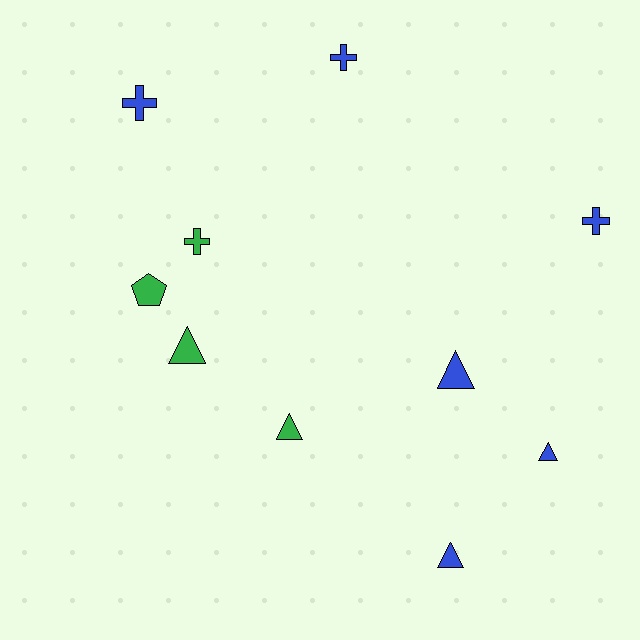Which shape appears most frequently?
Triangle, with 5 objects.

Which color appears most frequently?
Blue, with 6 objects.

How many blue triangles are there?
There are 3 blue triangles.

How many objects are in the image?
There are 10 objects.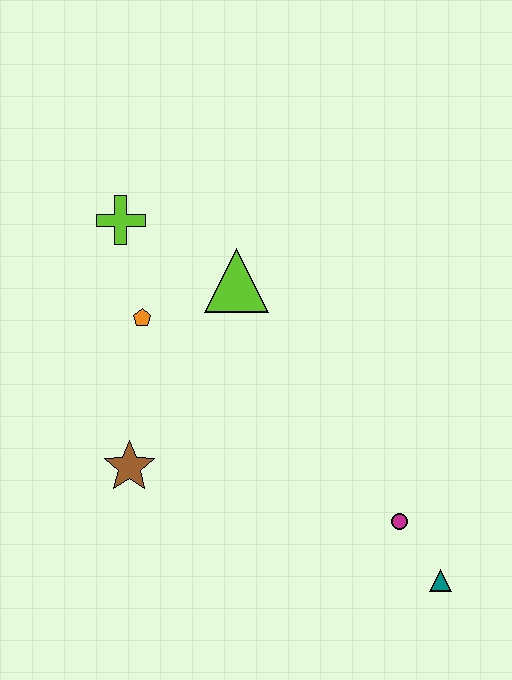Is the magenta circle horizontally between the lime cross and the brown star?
No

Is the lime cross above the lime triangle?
Yes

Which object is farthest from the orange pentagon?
The teal triangle is farthest from the orange pentagon.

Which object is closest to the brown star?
The orange pentagon is closest to the brown star.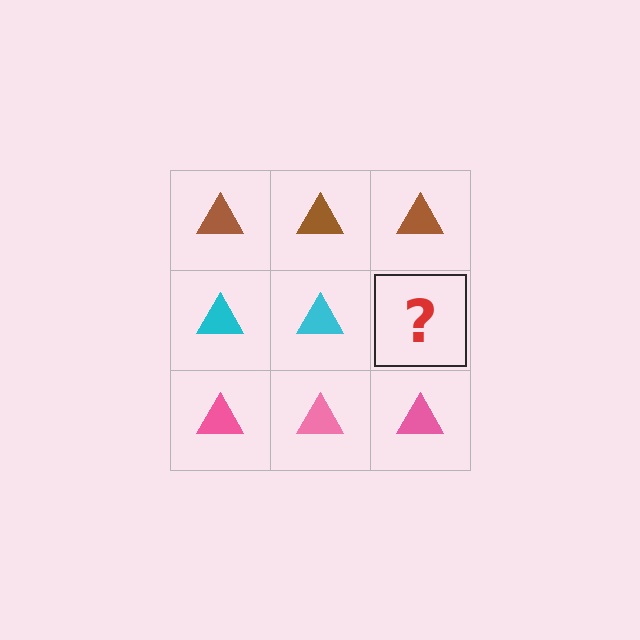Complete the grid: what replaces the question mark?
The question mark should be replaced with a cyan triangle.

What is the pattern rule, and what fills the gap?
The rule is that each row has a consistent color. The gap should be filled with a cyan triangle.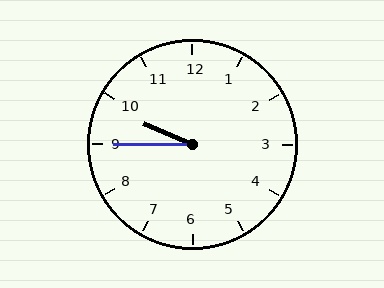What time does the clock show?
9:45.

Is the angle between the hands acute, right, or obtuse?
It is acute.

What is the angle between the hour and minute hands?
Approximately 22 degrees.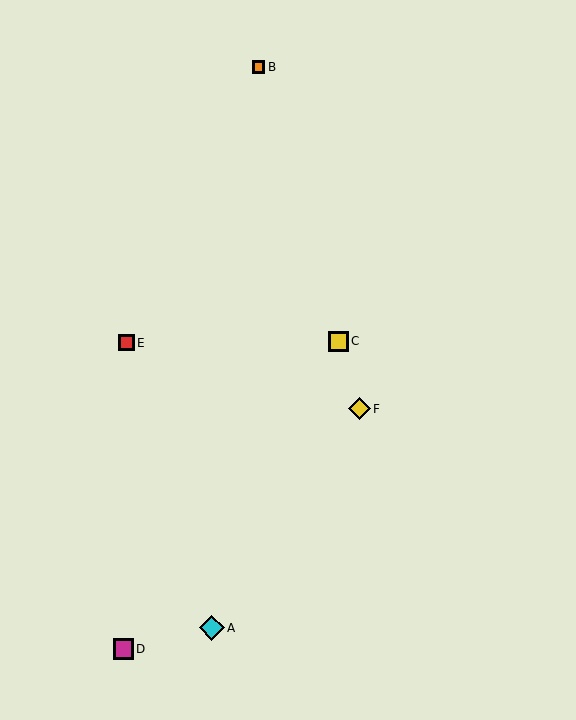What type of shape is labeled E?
Shape E is a red square.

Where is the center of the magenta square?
The center of the magenta square is at (123, 649).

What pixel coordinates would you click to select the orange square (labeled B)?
Click at (258, 67) to select the orange square B.